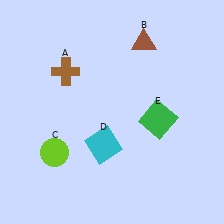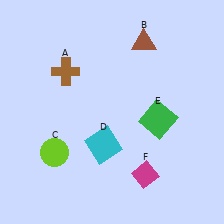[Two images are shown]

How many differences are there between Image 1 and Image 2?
There is 1 difference between the two images.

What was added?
A magenta diamond (F) was added in Image 2.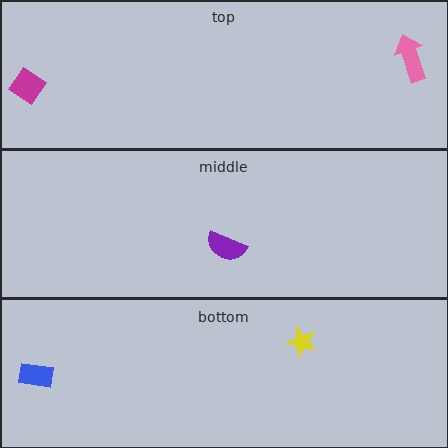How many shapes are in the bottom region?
2.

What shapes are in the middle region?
The purple semicircle.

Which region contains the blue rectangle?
The bottom region.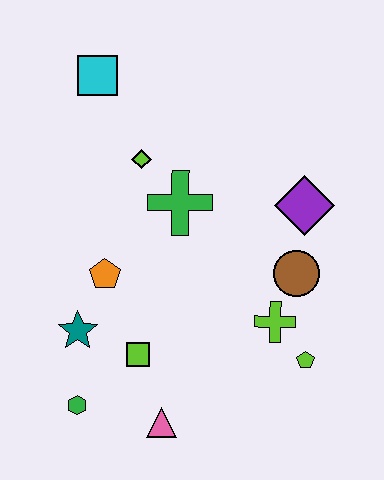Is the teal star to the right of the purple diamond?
No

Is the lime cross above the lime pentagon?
Yes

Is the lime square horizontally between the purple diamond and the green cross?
No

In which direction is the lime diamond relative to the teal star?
The lime diamond is above the teal star.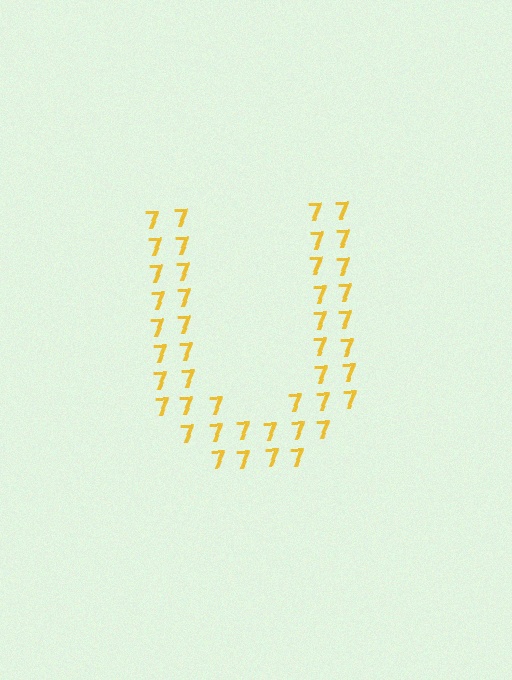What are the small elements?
The small elements are digit 7's.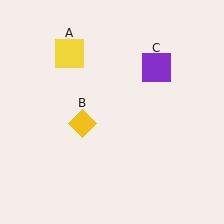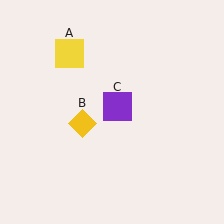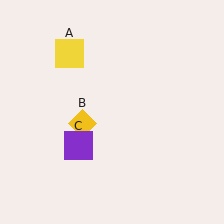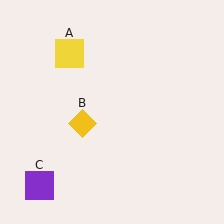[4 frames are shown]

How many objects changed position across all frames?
1 object changed position: purple square (object C).